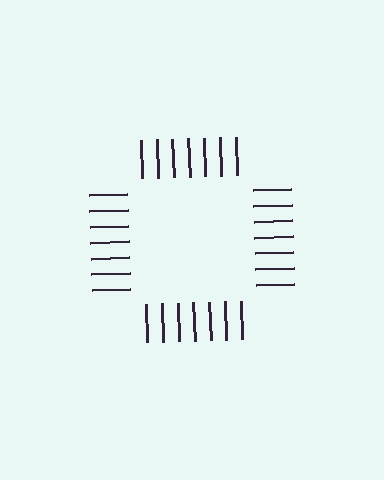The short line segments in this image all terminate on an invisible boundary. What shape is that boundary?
An illusory square — the line segments terminate on its edges but no continuous stroke is drawn.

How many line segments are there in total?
28 — 7 along each of the 4 edges.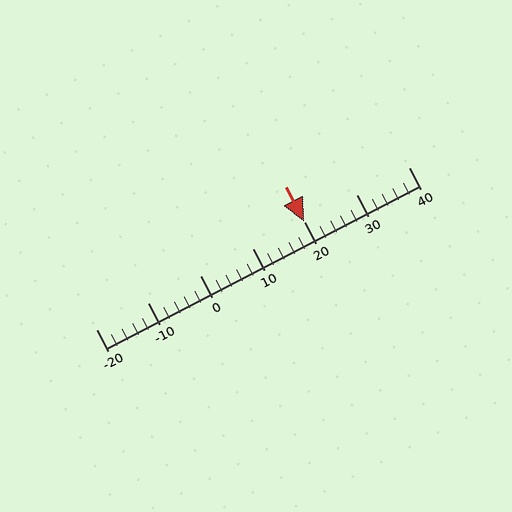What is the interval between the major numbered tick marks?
The major tick marks are spaced 10 units apart.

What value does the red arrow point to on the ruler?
The red arrow points to approximately 20.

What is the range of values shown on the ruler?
The ruler shows values from -20 to 40.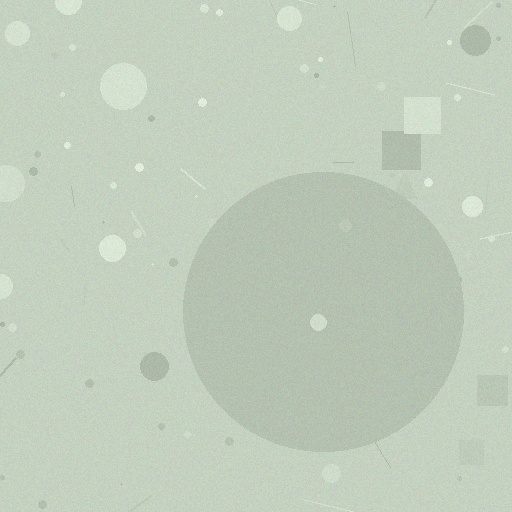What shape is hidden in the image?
A circle is hidden in the image.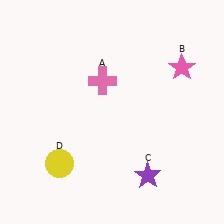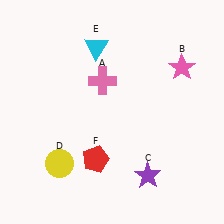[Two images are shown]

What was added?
A cyan triangle (E), a red pentagon (F) were added in Image 2.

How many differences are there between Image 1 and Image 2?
There are 2 differences between the two images.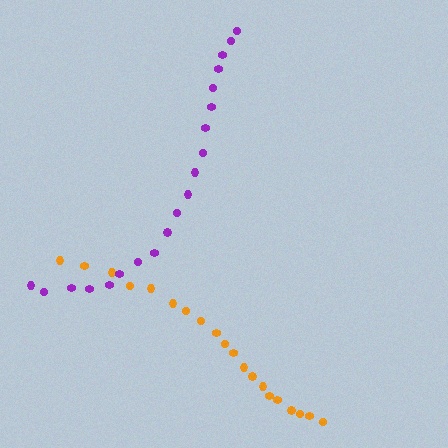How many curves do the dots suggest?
There are 2 distinct paths.